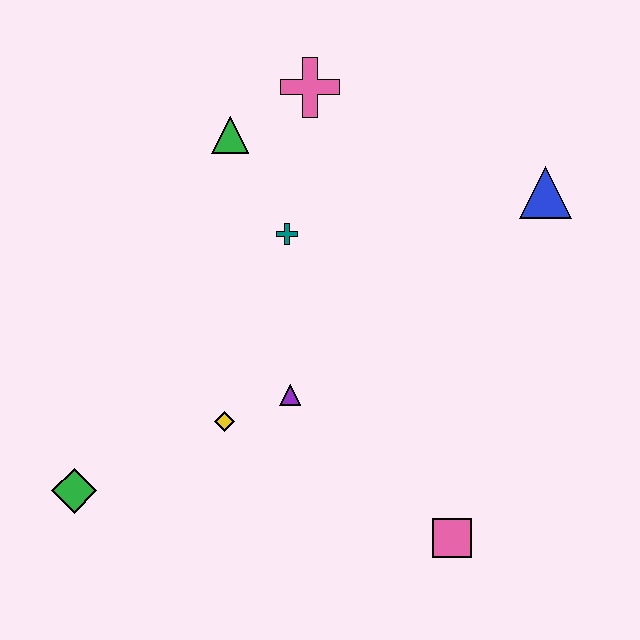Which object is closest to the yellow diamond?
The purple triangle is closest to the yellow diamond.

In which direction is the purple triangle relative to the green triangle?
The purple triangle is below the green triangle.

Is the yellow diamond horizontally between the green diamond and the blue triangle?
Yes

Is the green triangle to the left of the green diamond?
No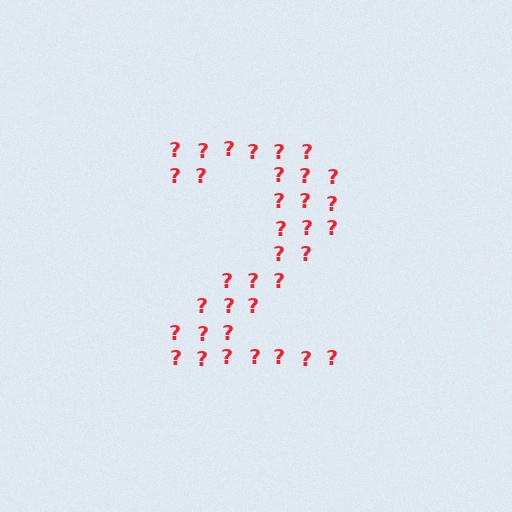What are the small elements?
The small elements are question marks.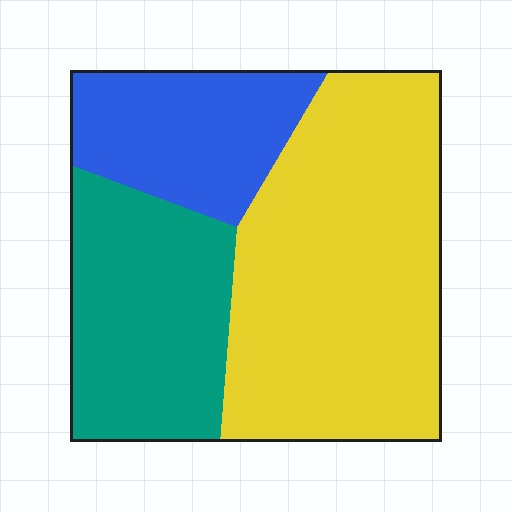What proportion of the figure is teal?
Teal takes up about one quarter (1/4) of the figure.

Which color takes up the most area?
Yellow, at roughly 50%.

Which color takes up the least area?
Blue, at roughly 20%.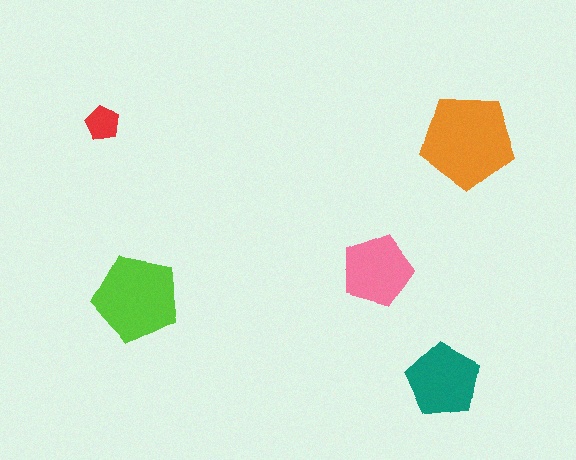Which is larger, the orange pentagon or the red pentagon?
The orange one.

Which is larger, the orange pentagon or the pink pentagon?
The orange one.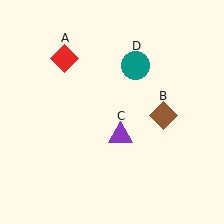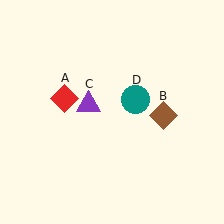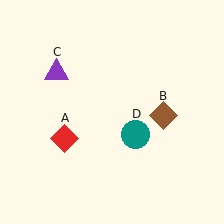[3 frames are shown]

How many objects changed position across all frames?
3 objects changed position: red diamond (object A), purple triangle (object C), teal circle (object D).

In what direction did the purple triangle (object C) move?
The purple triangle (object C) moved up and to the left.